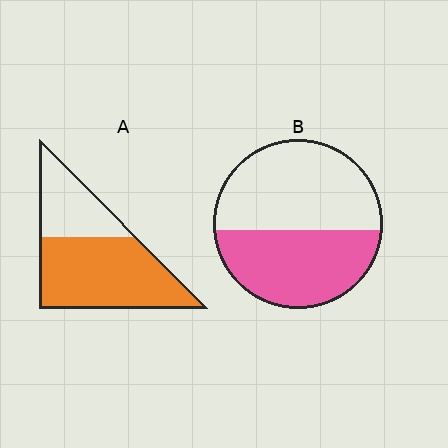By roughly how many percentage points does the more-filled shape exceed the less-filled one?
By roughly 20 percentage points (A over B).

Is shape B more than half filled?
No.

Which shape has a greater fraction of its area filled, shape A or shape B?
Shape A.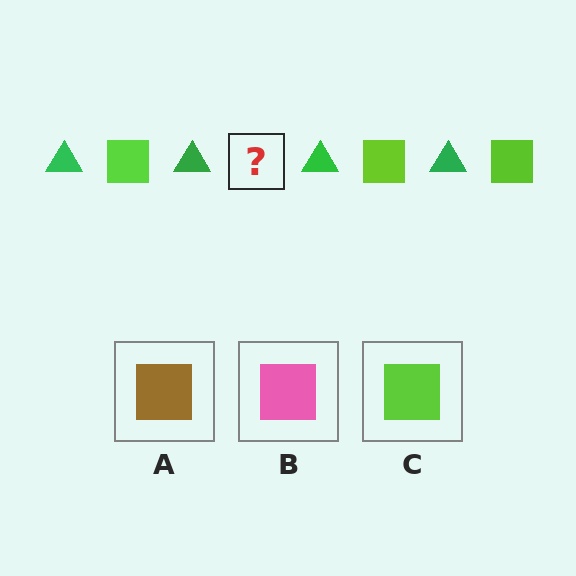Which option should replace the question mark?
Option C.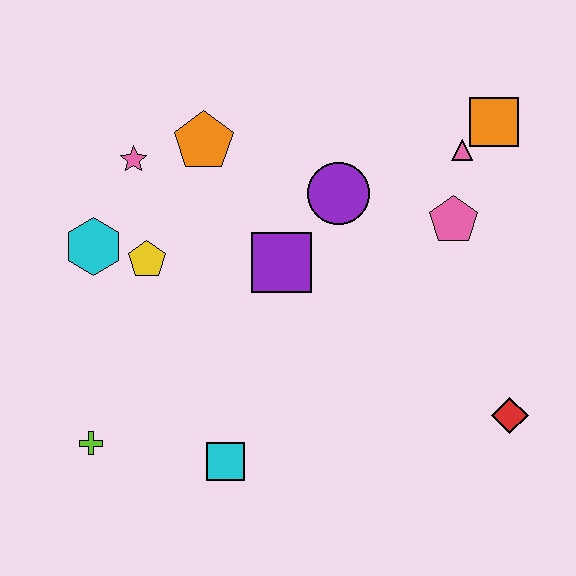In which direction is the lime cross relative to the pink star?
The lime cross is below the pink star.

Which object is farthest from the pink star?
The red diamond is farthest from the pink star.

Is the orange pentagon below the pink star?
No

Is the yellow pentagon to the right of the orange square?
No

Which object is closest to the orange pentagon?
The pink star is closest to the orange pentagon.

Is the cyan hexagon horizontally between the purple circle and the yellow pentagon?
No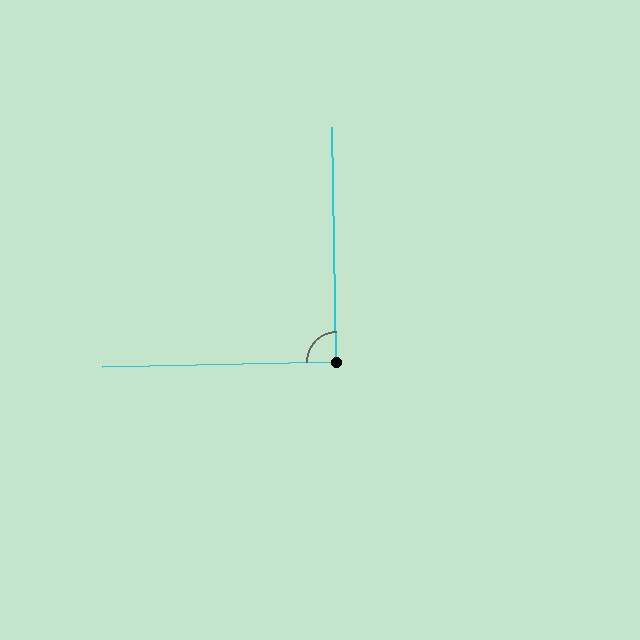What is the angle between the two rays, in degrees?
Approximately 90 degrees.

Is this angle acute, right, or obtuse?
It is approximately a right angle.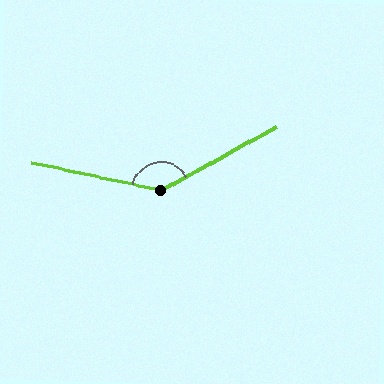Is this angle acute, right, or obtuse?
It is obtuse.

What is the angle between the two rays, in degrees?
Approximately 139 degrees.